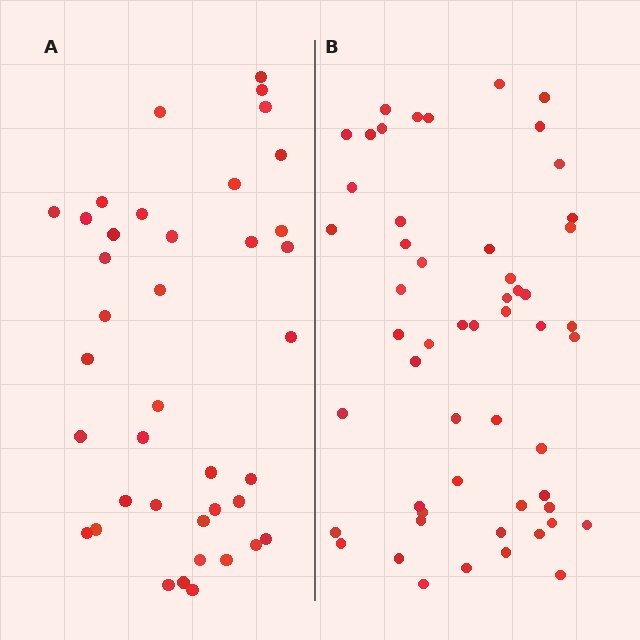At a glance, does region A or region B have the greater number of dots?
Region B (the right region) has more dots.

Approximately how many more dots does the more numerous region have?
Region B has approximately 15 more dots than region A.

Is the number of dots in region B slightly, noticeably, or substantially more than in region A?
Region B has noticeably more, but not dramatically so. The ratio is roughly 1.4 to 1.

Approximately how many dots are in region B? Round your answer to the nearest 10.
About 50 dots. (The exact count is 54, which rounds to 50.)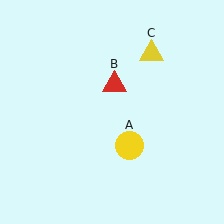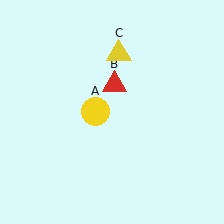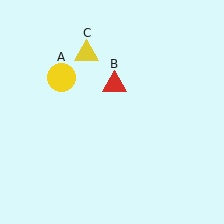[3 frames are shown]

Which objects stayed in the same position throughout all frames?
Red triangle (object B) remained stationary.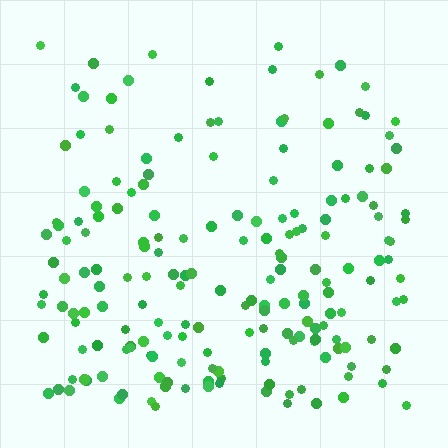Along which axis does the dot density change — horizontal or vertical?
Vertical.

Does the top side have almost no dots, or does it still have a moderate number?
Still a moderate number, just noticeably fewer than the bottom.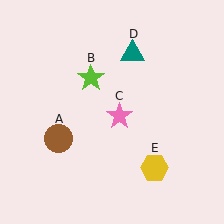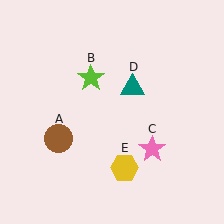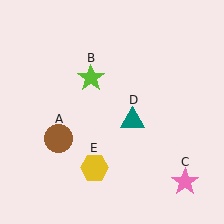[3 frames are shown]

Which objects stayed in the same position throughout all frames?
Brown circle (object A) and lime star (object B) remained stationary.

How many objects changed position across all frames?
3 objects changed position: pink star (object C), teal triangle (object D), yellow hexagon (object E).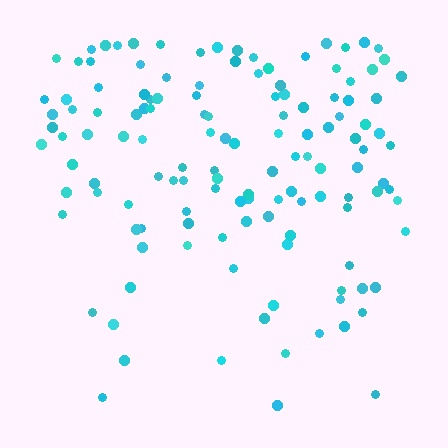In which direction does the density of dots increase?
From bottom to top, with the top side densest.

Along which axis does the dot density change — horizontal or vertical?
Vertical.